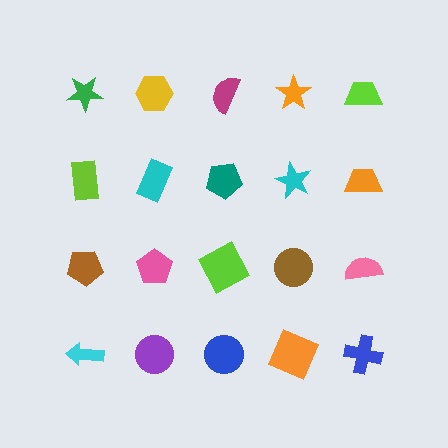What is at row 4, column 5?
A blue cross.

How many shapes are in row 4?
5 shapes.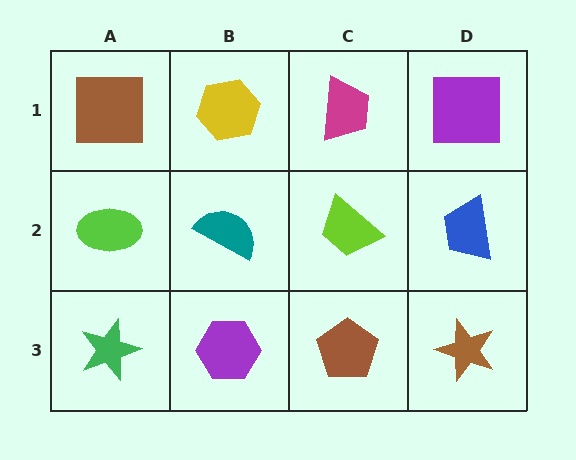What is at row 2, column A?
A lime ellipse.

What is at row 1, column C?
A magenta trapezoid.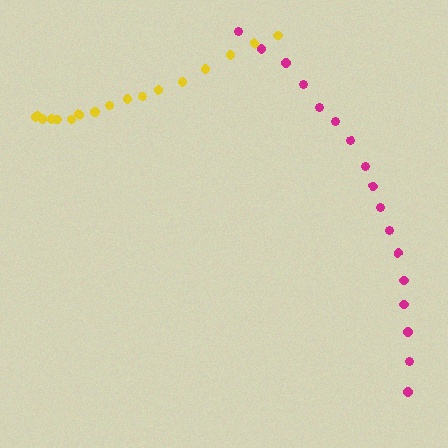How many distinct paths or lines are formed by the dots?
There are 2 distinct paths.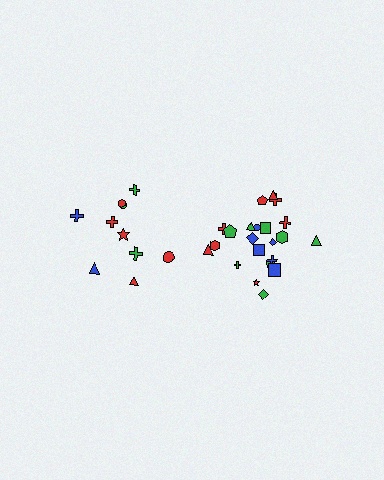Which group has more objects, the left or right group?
The right group.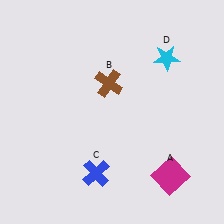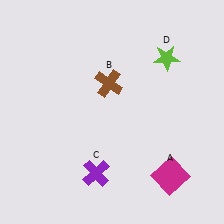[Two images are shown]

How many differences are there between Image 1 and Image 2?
There are 2 differences between the two images.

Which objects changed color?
C changed from blue to purple. D changed from cyan to lime.